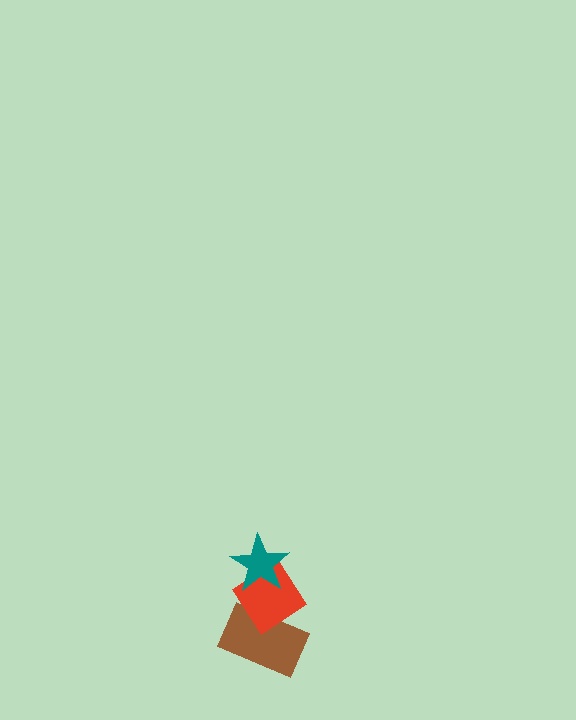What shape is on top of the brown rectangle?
The red diamond is on top of the brown rectangle.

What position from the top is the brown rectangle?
The brown rectangle is 3rd from the top.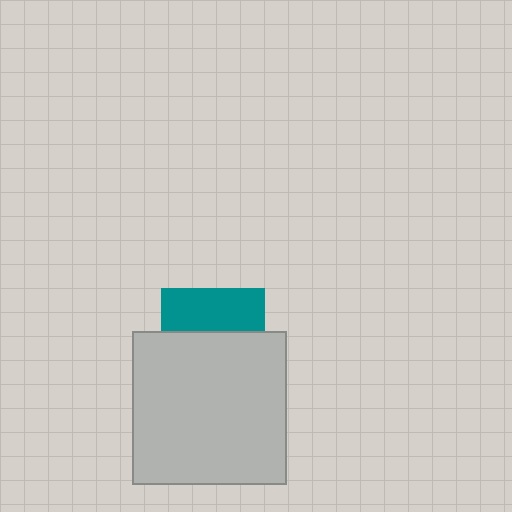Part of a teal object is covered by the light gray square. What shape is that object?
It is a square.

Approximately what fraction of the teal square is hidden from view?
Roughly 58% of the teal square is hidden behind the light gray square.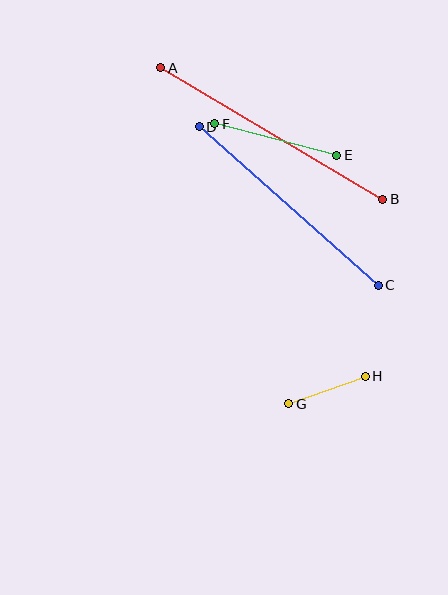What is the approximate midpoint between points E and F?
The midpoint is at approximately (276, 139) pixels.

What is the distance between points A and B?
The distance is approximately 258 pixels.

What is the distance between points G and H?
The distance is approximately 81 pixels.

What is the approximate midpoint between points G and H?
The midpoint is at approximately (327, 390) pixels.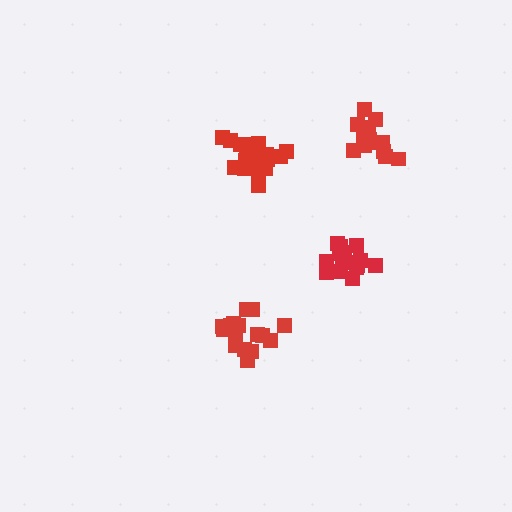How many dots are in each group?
Group 1: 18 dots, Group 2: 13 dots, Group 3: 19 dots, Group 4: 15 dots (65 total).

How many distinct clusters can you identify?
There are 4 distinct clusters.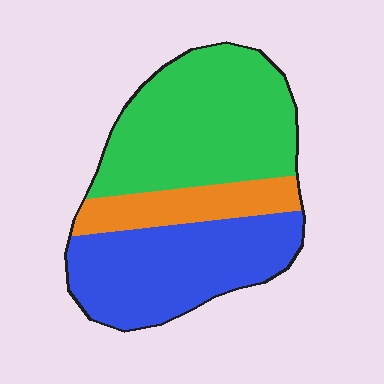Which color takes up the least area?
Orange, at roughly 15%.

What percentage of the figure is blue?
Blue covers around 40% of the figure.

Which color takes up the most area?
Green, at roughly 45%.